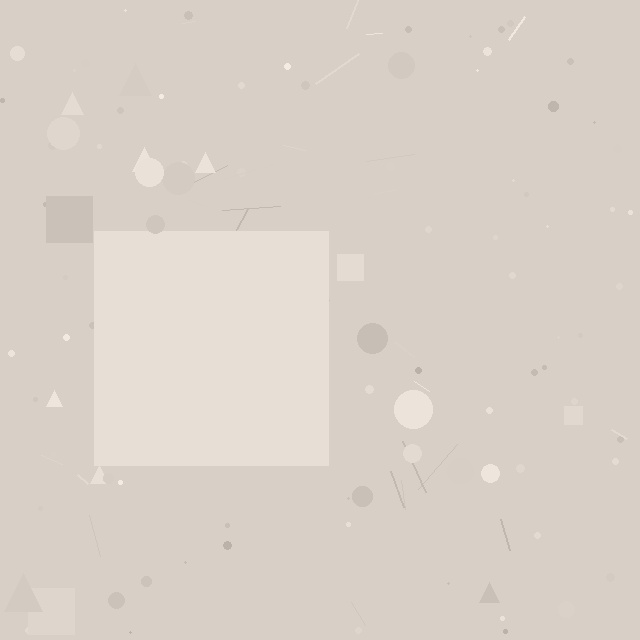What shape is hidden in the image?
A square is hidden in the image.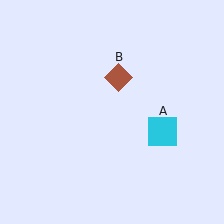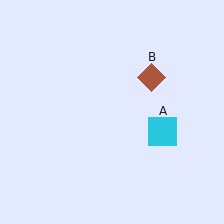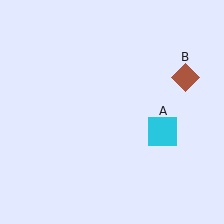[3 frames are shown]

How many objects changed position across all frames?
1 object changed position: brown diamond (object B).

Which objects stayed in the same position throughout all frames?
Cyan square (object A) remained stationary.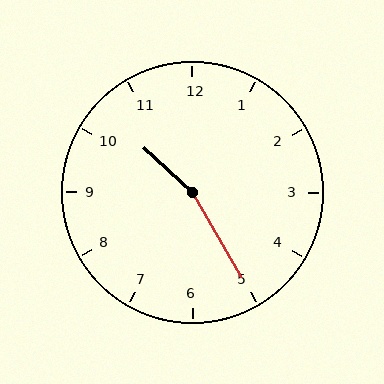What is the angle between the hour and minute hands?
Approximately 162 degrees.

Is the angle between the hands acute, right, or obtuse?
It is obtuse.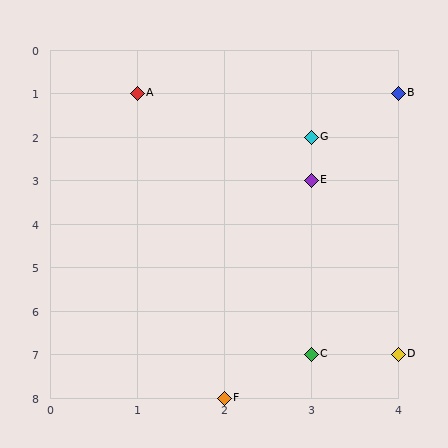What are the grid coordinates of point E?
Point E is at grid coordinates (3, 3).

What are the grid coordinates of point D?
Point D is at grid coordinates (4, 7).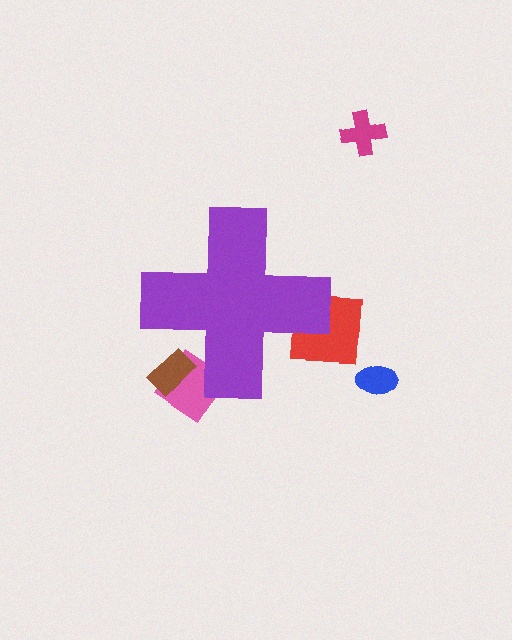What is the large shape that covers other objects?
A purple cross.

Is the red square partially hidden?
Yes, the red square is partially hidden behind the purple cross.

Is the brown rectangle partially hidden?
Yes, the brown rectangle is partially hidden behind the purple cross.